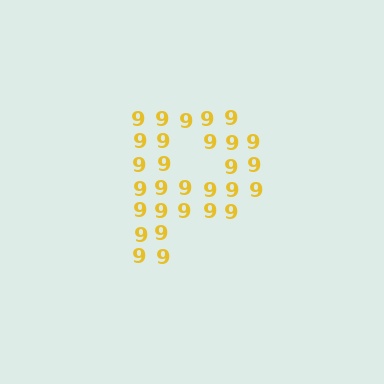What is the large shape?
The large shape is the letter P.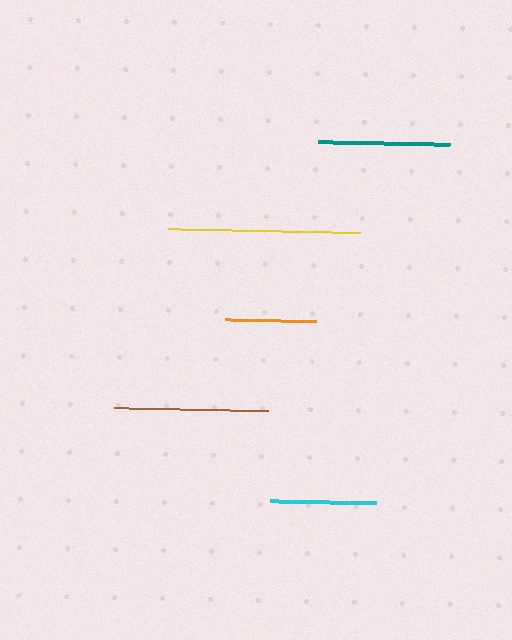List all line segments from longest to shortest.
From longest to shortest: yellow, brown, teal, cyan, orange.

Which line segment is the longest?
The yellow line is the longest at approximately 192 pixels.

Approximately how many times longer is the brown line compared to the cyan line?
The brown line is approximately 1.4 times the length of the cyan line.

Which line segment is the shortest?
The orange line is the shortest at approximately 92 pixels.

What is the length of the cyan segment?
The cyan segment is approximately 106 pixels long.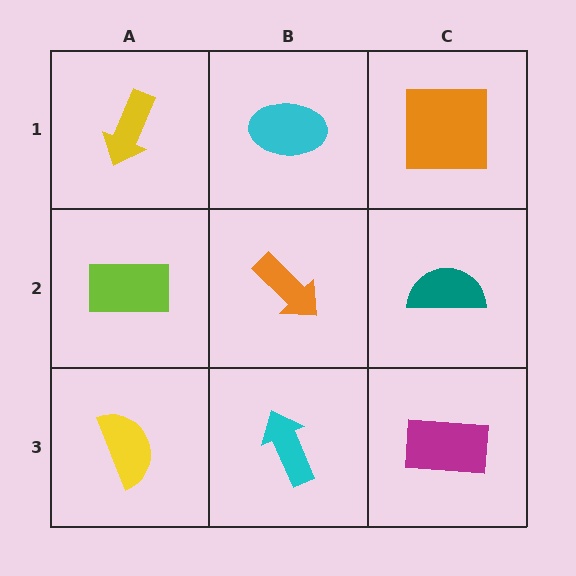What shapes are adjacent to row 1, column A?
A lime rectangle (row 2, column A), a cyan ellipse (row 1, column B).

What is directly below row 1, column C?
A teal semicircle.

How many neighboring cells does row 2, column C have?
3.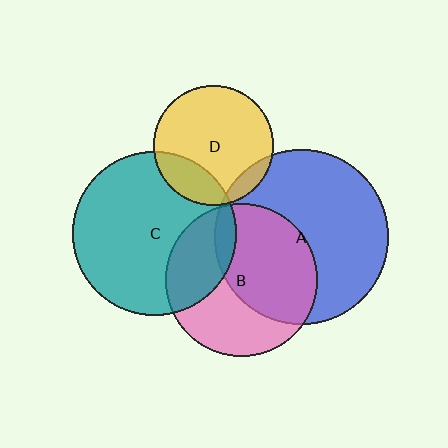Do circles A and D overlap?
Yes.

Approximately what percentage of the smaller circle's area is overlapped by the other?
Approximately 10%.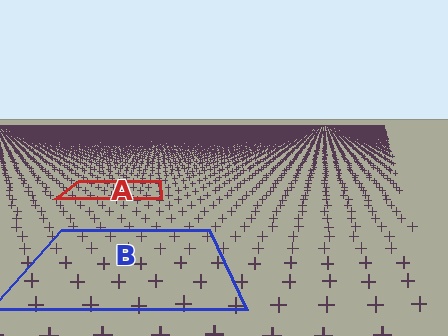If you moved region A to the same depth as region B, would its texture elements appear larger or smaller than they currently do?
They would appear larger. At a closer depth, the same texture elements are projected at a bigger on-screen size.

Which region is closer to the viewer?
Region B is closer. The texture elements there are larger and more spread out.